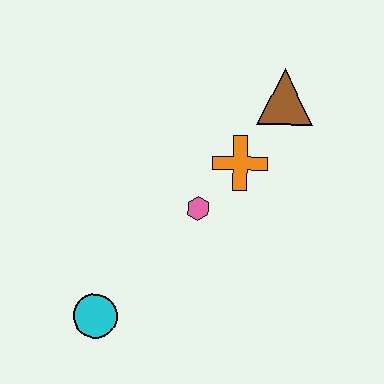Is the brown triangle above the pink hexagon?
Yes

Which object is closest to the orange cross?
The pink hexagon is closest to the orange cross.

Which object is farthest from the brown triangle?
The cyan circle is farthest from the brown triangle.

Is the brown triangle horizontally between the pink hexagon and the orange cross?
No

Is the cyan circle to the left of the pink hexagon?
Yes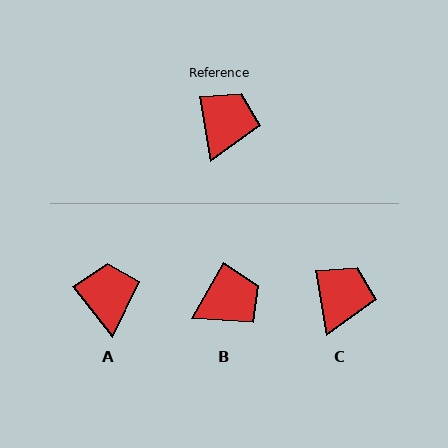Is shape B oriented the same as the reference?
No, it is off by about 39 degrees.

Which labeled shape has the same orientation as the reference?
C.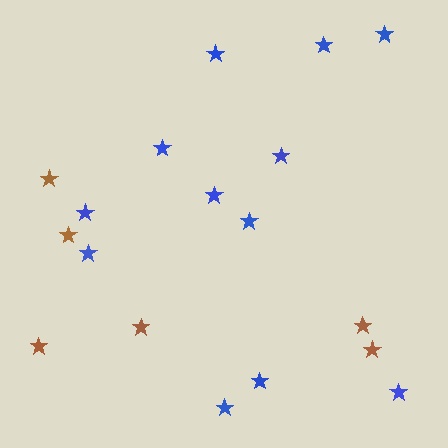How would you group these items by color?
There are 2 groups: one group of brown stars (6) and one group of blue stars (12).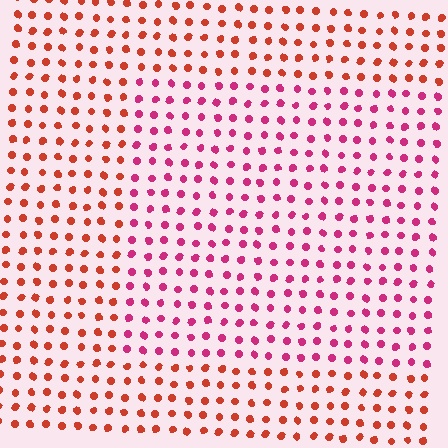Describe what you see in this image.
The image is filled with small red elements in a uniform arrangement. A rectangle-shaped region is visible where the elements are tinted to a slightly different hue, forming a subtle color boundary.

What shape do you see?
I see a rectangle.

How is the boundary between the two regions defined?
The boundary is defined purely by a slight shift in hue (about 38 degrees). Spacing, size, and orientation are identical on both sides.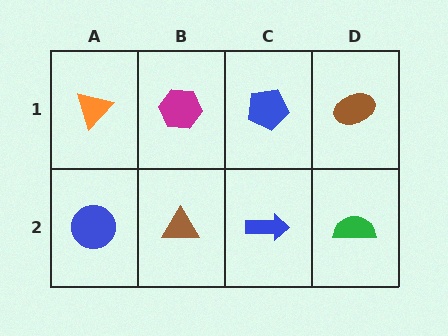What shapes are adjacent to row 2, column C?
A blue pentagon (row 1, column C), a brown triangle (row 2, column B), a green semicircle (row 2, column D).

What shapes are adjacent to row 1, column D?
A green semicircle (row 2, column D), a blue pentagon (row 1, column C).